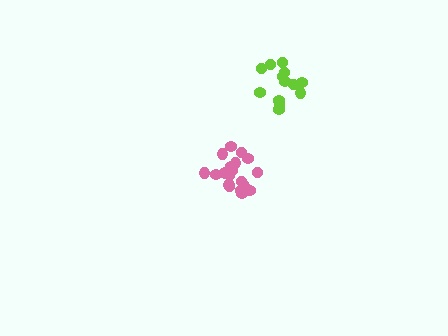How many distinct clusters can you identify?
There are 2 distinct clusters.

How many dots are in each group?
Group 1: 19 dots, Group 2: 13 dots (32 total).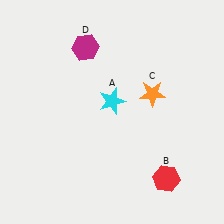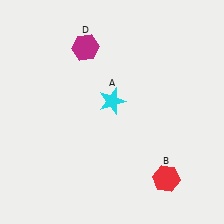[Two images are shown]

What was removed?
The orange star (C) was removed in Image 2.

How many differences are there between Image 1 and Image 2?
There is 1 difference between the two images.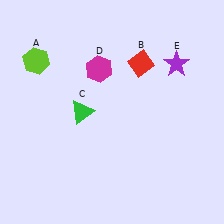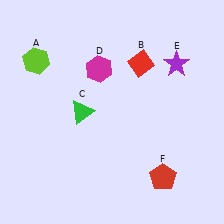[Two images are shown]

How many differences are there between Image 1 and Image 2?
There is 1 difference between the two images.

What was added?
A red pentagon (F) was added in Image 2.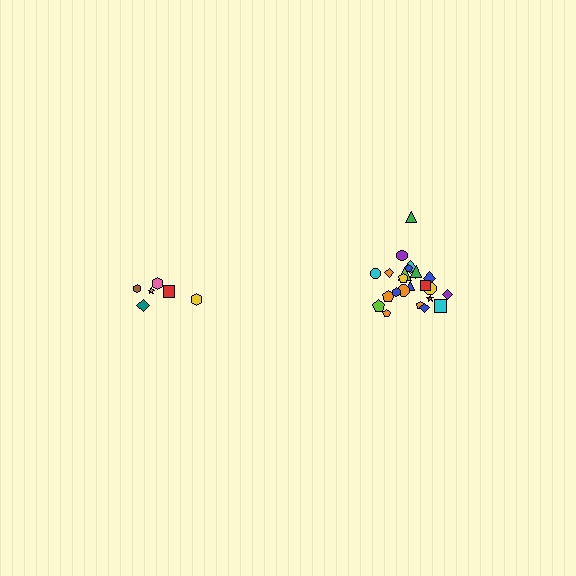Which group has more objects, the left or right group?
The right group.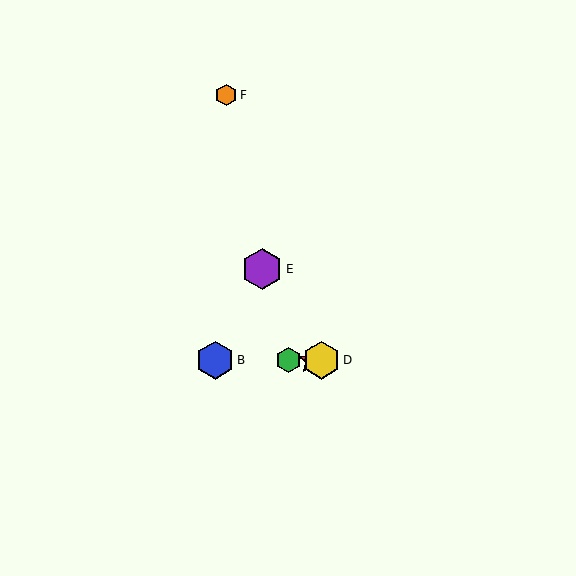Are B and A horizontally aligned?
Yes, both are at y≈360.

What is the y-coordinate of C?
Object C is at y≈360.